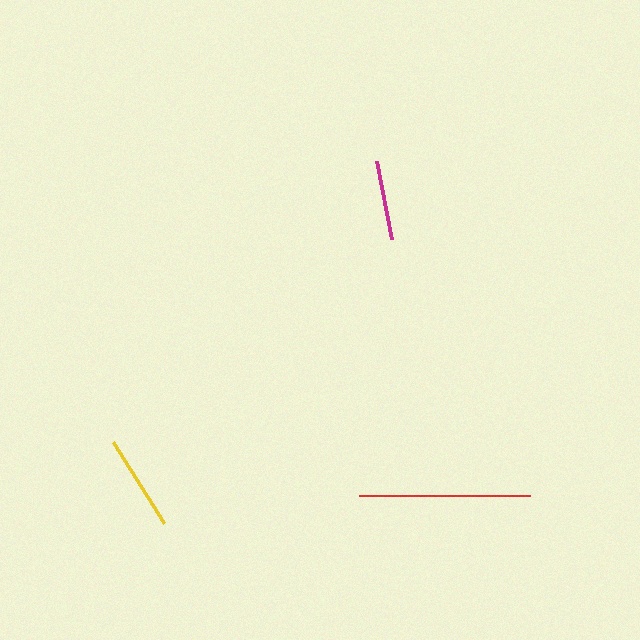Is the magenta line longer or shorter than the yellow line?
The yellow line is longer than the magenta line.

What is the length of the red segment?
The red segment is approximately 170 pixels long.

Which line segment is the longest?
The red line is the longest at approximately 170 pixels.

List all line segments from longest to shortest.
From longest to shortest: red, yellow, magenta.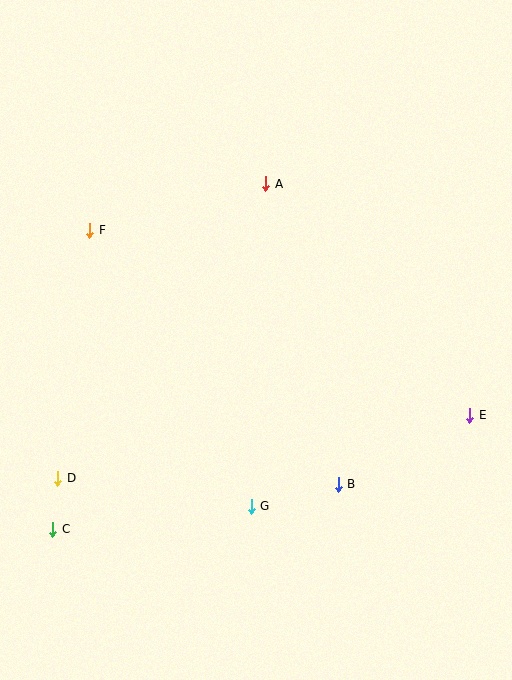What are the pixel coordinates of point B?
Point B is at (338, 484).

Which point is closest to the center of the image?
Point A at (266, 184) is closest to the center.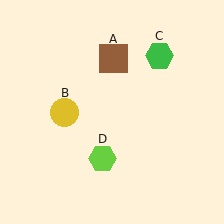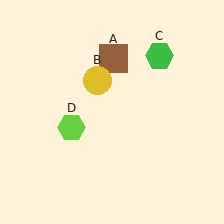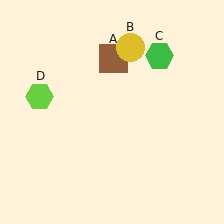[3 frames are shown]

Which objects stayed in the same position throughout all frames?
Brown square (object A) and green hexagon (object C) remained stationary.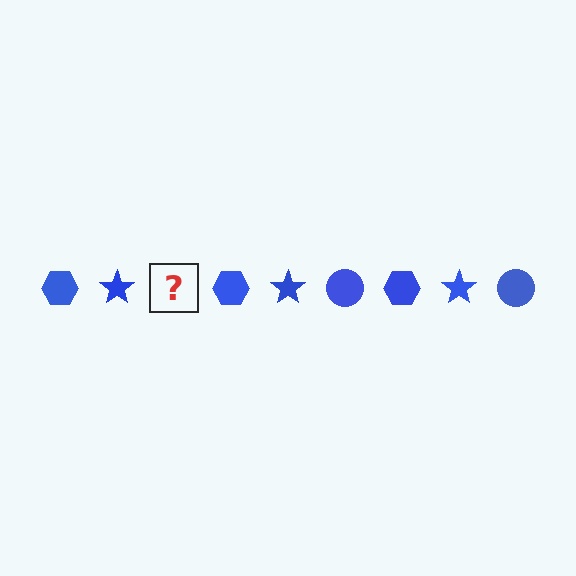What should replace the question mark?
The question mark should be replaced with a blue circle.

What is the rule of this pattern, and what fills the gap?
The rule is that the pattern cycles through hexagon, star, circle shapes in blue. The gap should be filled with a blue circle.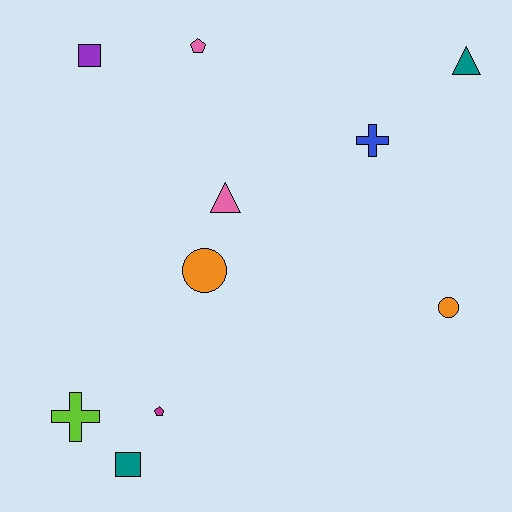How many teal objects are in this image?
There are 2 teal objects.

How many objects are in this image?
There are 10 objects.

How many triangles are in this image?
There are 2 triangles.